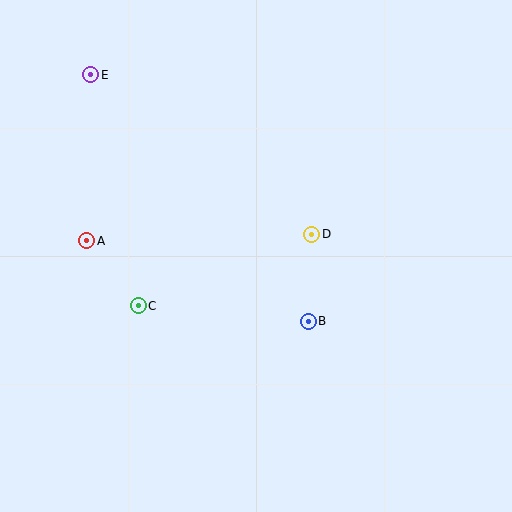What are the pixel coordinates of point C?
Point C is at (138, 306).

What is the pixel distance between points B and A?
The distance between B and A is 236 pixels.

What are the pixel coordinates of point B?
Point B is at (308, 321).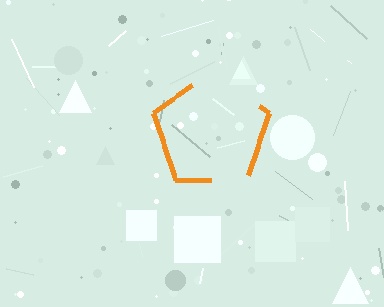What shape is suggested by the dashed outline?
The dashed outline suggests a pentagon.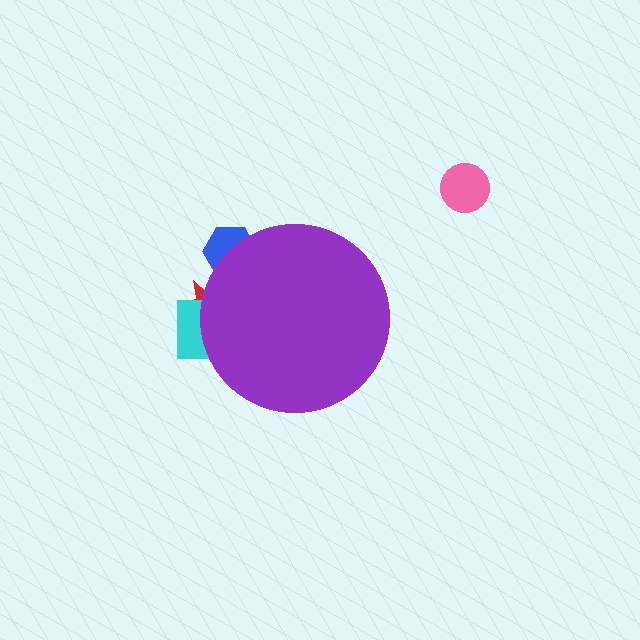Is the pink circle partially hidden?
No, the pink circle is fully visible.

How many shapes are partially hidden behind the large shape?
4 shapes are partially hidden.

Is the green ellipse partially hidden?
Yes, the green ellipse is partially hidden behind the purple circle.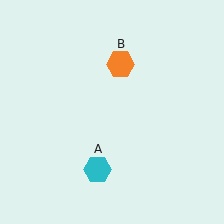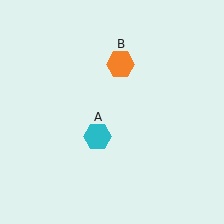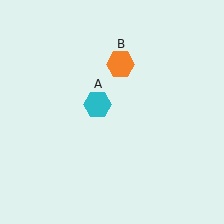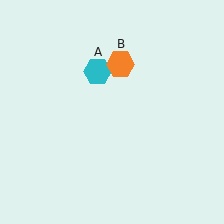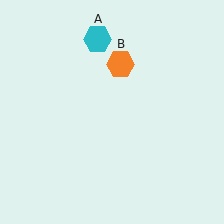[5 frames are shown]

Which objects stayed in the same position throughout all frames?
Orange hexagon (object B) remained stationary.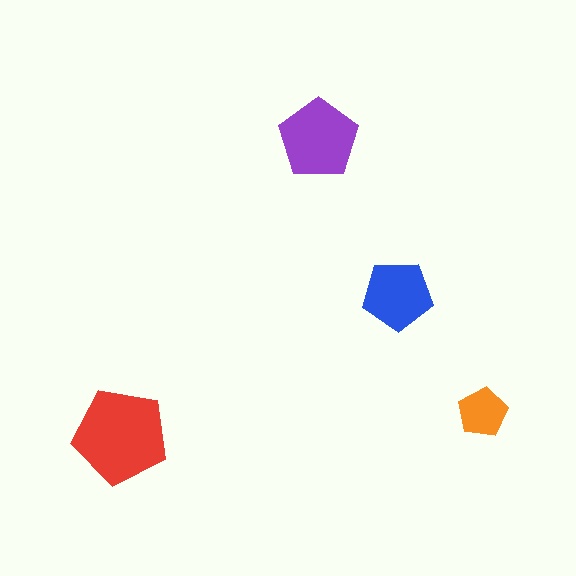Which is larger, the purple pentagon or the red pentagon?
The red one.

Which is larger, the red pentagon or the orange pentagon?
The red one.